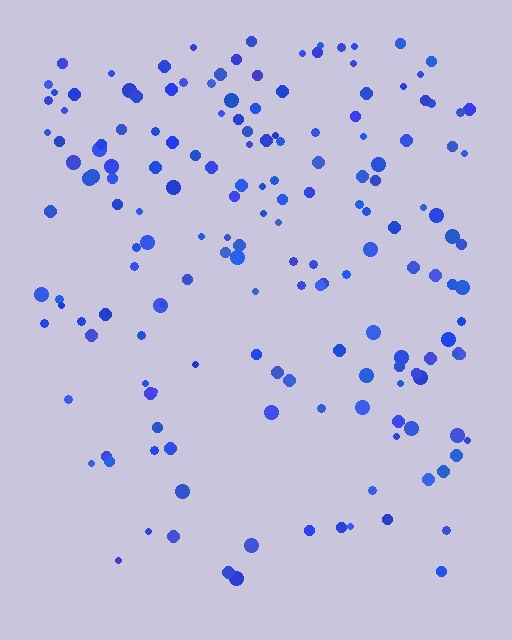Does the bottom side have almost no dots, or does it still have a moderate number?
Still a moderate number, just noticeably fewer than the top.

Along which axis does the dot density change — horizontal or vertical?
Vertical.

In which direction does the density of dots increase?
From bottom to top, with the top side densest.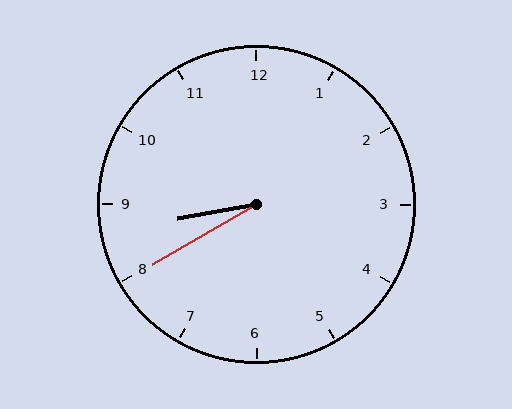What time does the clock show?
8:40.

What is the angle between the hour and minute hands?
Approximately 20 degrees.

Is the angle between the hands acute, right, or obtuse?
It is acute.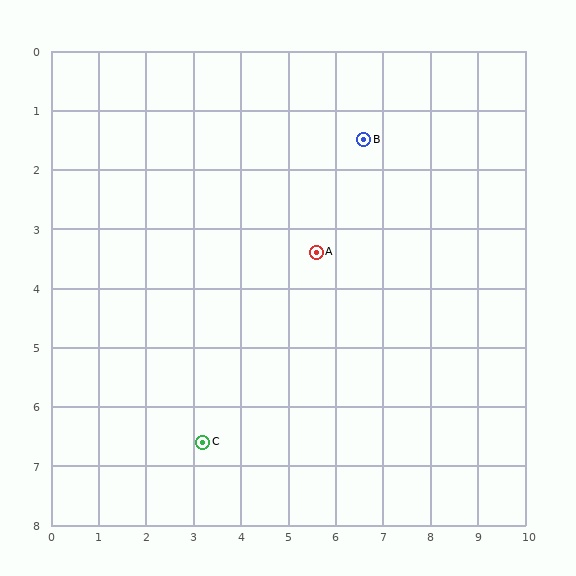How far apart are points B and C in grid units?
Points B and C are about 6.1 grid units apart.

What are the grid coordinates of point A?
Point A is at approximately (5.6, 3.4).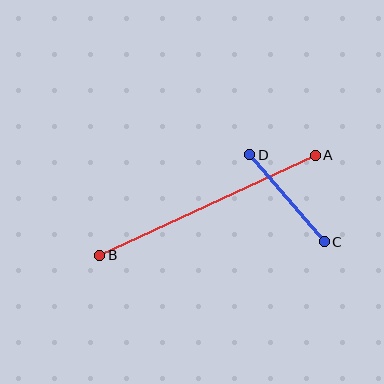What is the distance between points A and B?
The distance is approximately 237 pixels.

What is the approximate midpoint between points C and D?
The midpoint is at approximately (287, 198) pixels.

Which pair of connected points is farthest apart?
Points A and B are farthest apart.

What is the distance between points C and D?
The distance is approximately 114 pixels.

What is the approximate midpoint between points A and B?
The midpoint is at approximately (208, 205) pixels.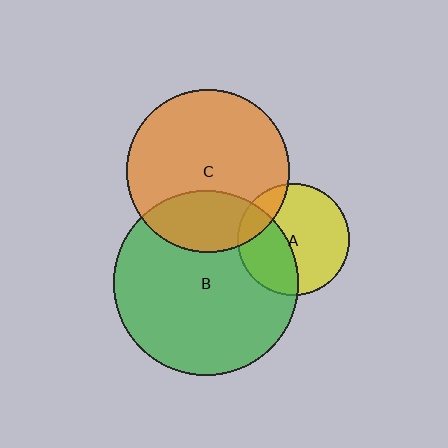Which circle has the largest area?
Circle B (green).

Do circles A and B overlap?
Yes.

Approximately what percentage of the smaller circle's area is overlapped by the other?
Approximately 40%.